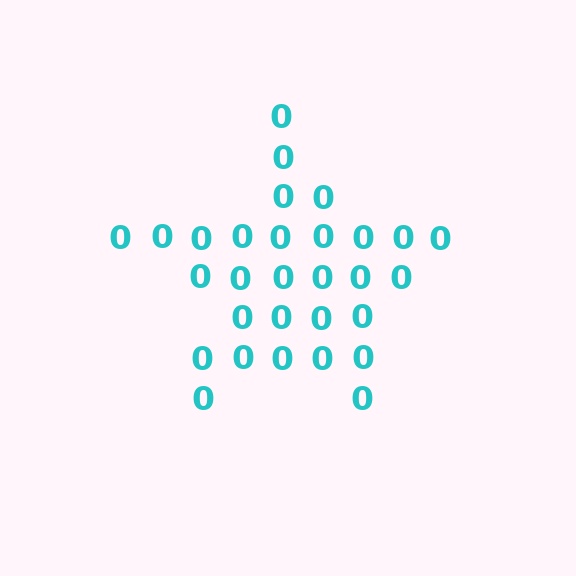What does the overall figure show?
The overall figure shows a star.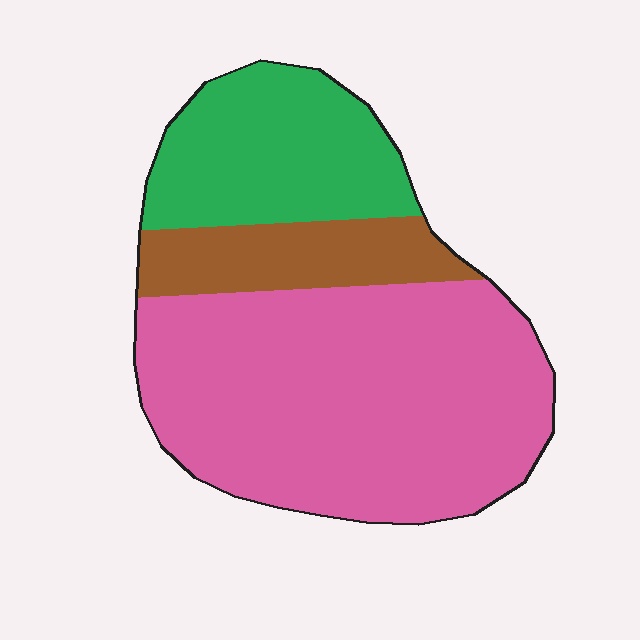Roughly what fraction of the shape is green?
Green takes up about one quarter (1/4) of the shape.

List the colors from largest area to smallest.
From largest to smallest: pink, green, brown.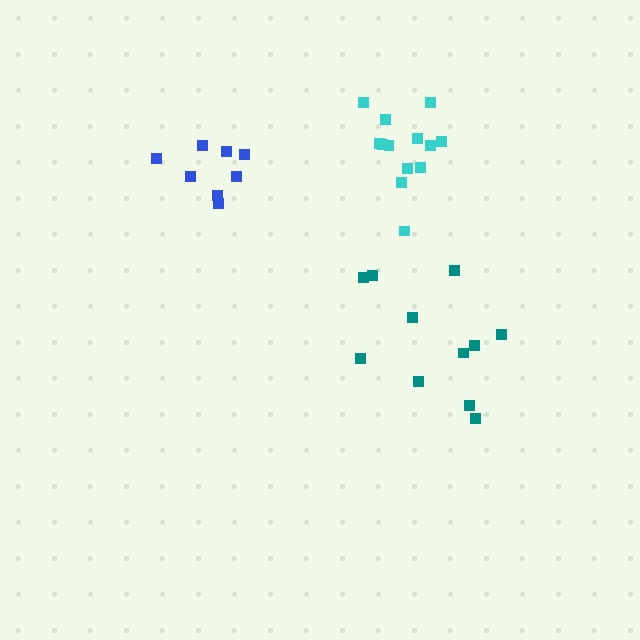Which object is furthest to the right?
The teal cluster is rightmost.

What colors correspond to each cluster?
The clusters are colored: teal, cyan, blue.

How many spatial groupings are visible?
There are 3 spatial groupings.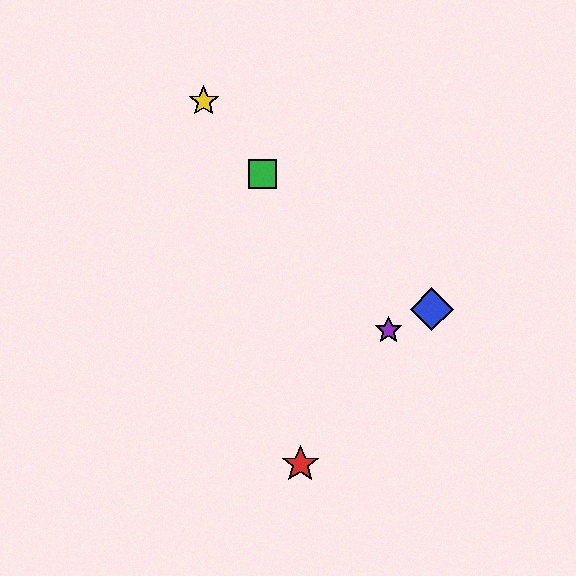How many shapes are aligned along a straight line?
3 shapes (the green square, the yellow star, the purple star) are aligned along a straight line.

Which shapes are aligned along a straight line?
The green square, the yellow star, the purple star are aligned along a straight line.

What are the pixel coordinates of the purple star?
The purple star is at (388, 330).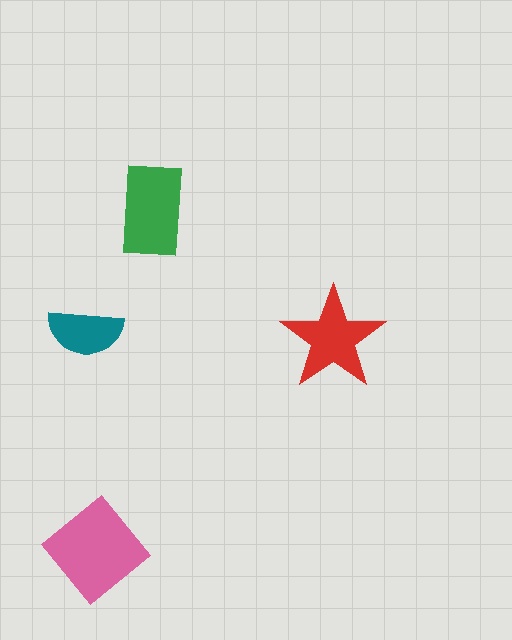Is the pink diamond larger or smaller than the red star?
Larger.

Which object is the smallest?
The teal semicircle.